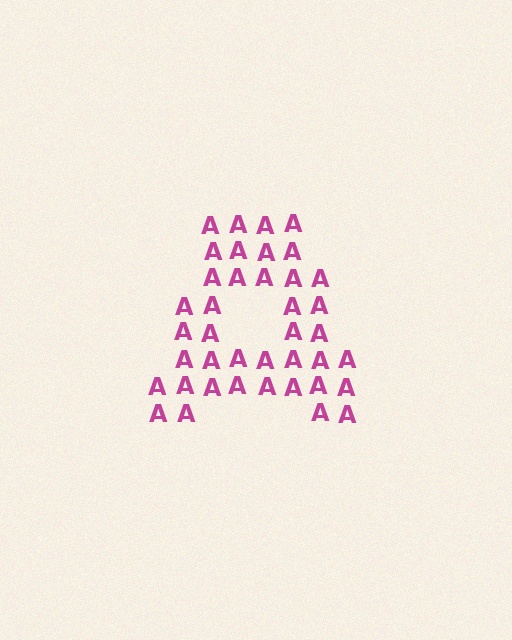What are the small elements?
The small elements are letter A's.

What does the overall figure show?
The overall figure shows the letter A.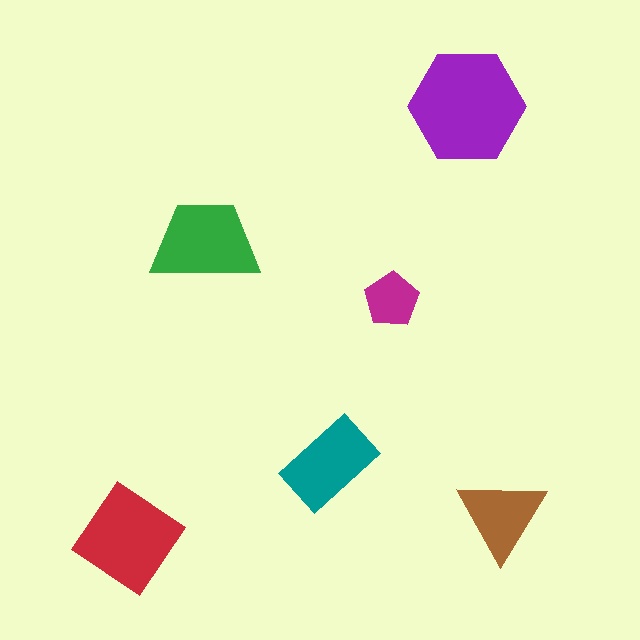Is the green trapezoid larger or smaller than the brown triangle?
Larger.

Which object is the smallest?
The magenta pentagon.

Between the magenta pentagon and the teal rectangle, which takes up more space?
The teal rectangle.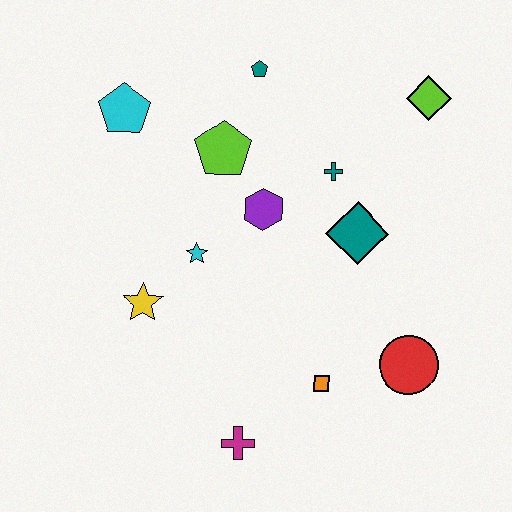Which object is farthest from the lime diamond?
The magenta cross is farthest from the lime diamond.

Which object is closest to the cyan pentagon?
The lime pentagon is closest to the cyan pentagon.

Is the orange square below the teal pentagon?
Yes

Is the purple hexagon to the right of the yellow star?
Yes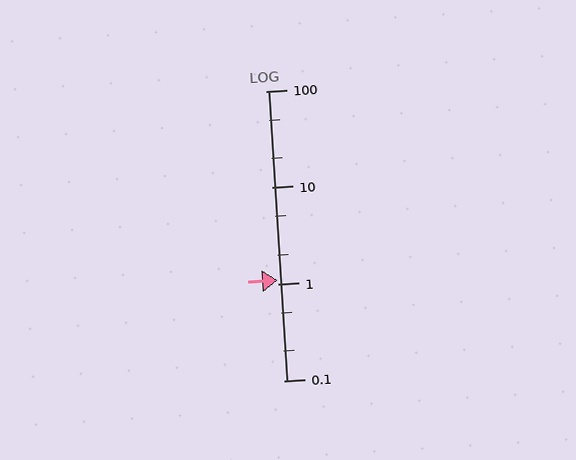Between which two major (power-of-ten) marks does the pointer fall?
The pointer is between 1 and 10.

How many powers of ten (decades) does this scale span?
The scale spans 3 decades, from 0.1 to 100.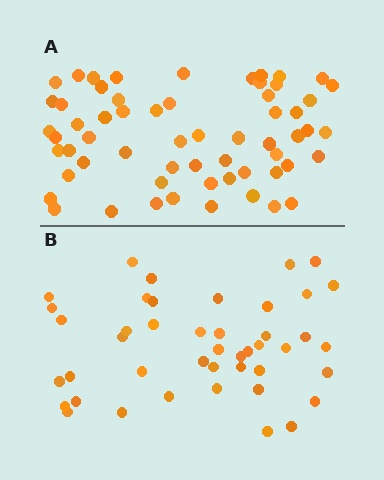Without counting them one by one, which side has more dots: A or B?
Region A (the top region) has more dots.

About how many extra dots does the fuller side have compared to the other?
Region A has approximately 15 more dots than region B.